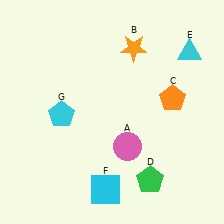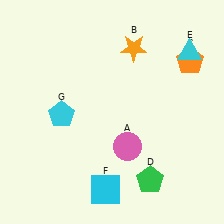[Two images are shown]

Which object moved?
The orange pentagon (C) moved up.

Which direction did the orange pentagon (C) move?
The orange pentagon (C) moved up.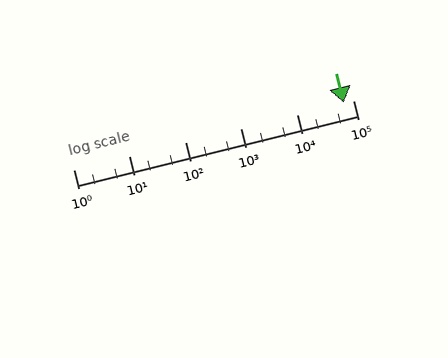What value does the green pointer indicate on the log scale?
The pointer indicates approximately 69000.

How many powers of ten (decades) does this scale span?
The scale spans 5 decades, from 1 to 100000.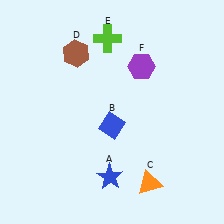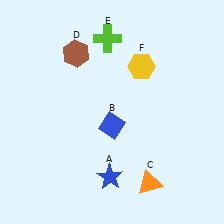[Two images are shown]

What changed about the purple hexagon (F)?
In Image 1, F is purple. In Image 2, it changed to yellow.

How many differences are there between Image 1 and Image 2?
There is 1 difference between the two images.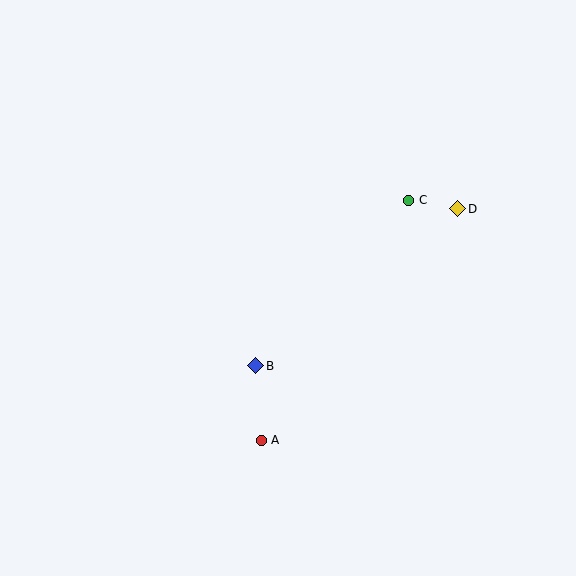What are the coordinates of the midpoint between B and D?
The midpoint between B and D is at (357, 287).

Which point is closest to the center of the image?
Point B at (256, 366) is closest to the center.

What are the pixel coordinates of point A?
Point A is at (261, 440).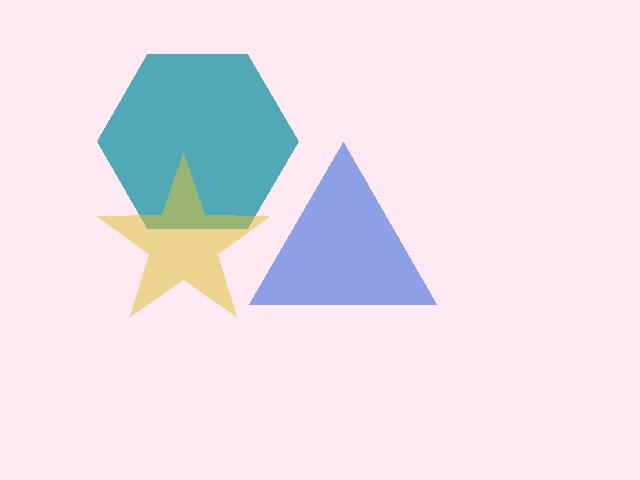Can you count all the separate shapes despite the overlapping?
Yes, there are 3 separate shapes.